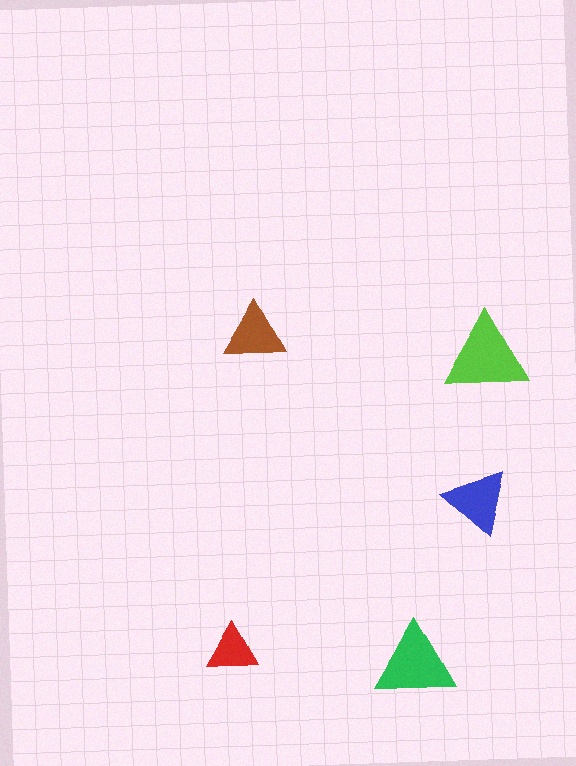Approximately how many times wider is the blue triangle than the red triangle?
About 1.5 times wider.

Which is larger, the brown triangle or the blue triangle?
The blue one.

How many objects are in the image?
There are 5 objects in the image.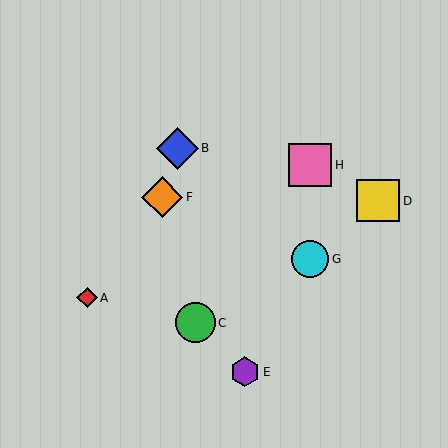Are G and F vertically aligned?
No, G is at x≈310 and F is at x≈162.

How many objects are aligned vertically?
2 objects (G, H) are aligned vertically.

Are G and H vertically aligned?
Yes, both are at x≈310.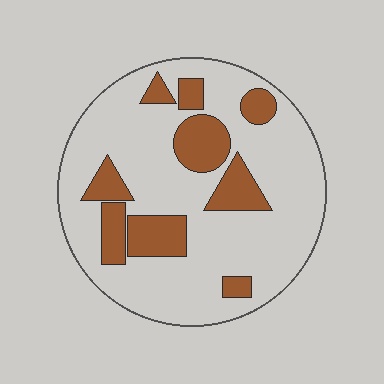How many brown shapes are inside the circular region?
9.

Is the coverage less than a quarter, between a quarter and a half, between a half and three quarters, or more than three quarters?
Less than a quarter.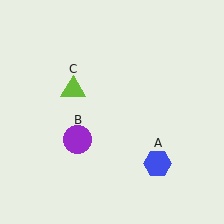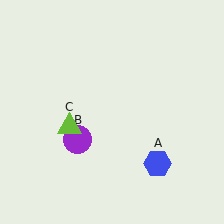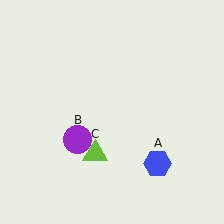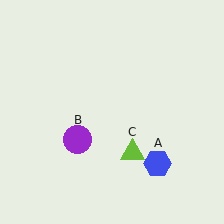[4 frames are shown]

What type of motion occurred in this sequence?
The lime triangle (object C) rotated counterclockwise around the center of the scene.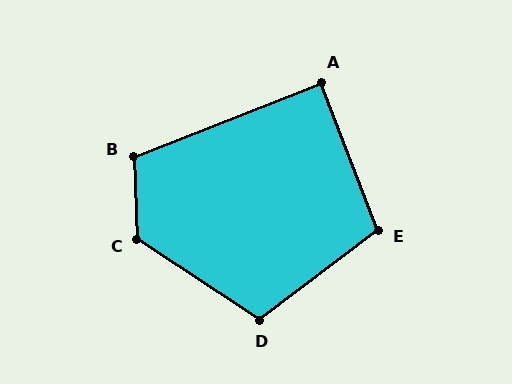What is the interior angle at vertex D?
Approximately 109 degrees (obtuse).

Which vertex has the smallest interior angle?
A, at approximately 89 degrees.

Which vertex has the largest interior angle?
C, at approximately 126 degrees.